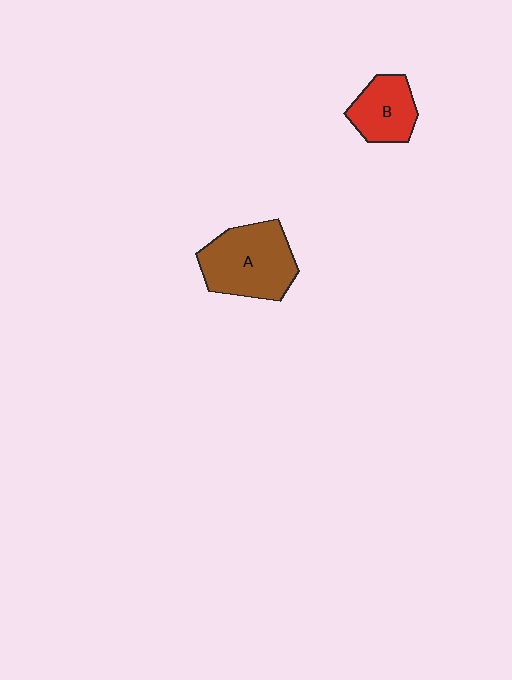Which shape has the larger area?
Shape A (brown).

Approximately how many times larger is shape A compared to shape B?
Approximately 1.6 times.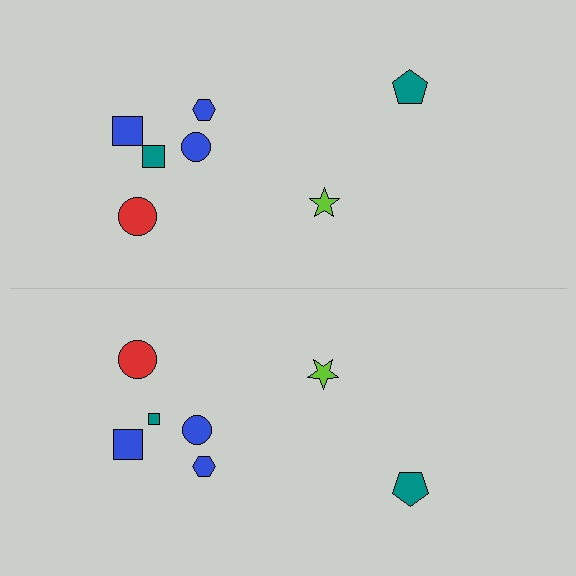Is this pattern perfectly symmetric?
No, the pattern is not perfectly symmetric. The teal square on the bottom side has a different size than its mirror counterpart.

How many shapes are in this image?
There are 14 shapes in this image.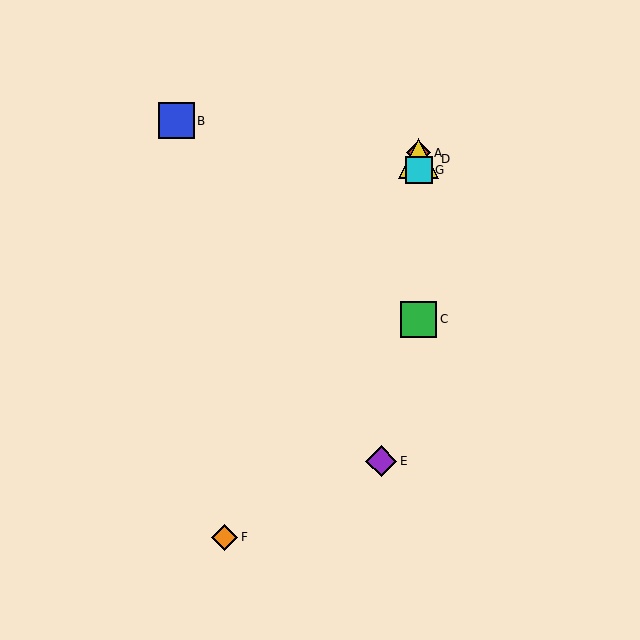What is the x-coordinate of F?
Object F is at x≈225.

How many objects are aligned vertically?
4 objects (A, C, D, G) are aligned vertically.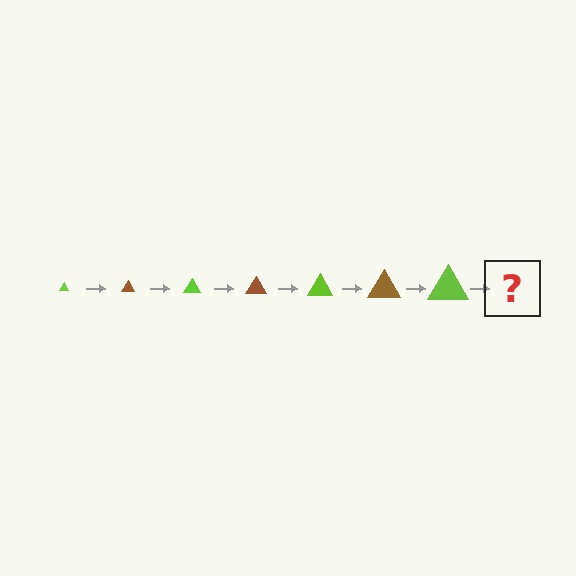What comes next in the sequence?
The next element should be a brown triangle, larger than the previous one.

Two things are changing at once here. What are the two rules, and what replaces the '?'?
The two rules are that the triangle grows larger each step and the color cycles through lime and brown. The '?' should be a brown triangle, larger than the previous one.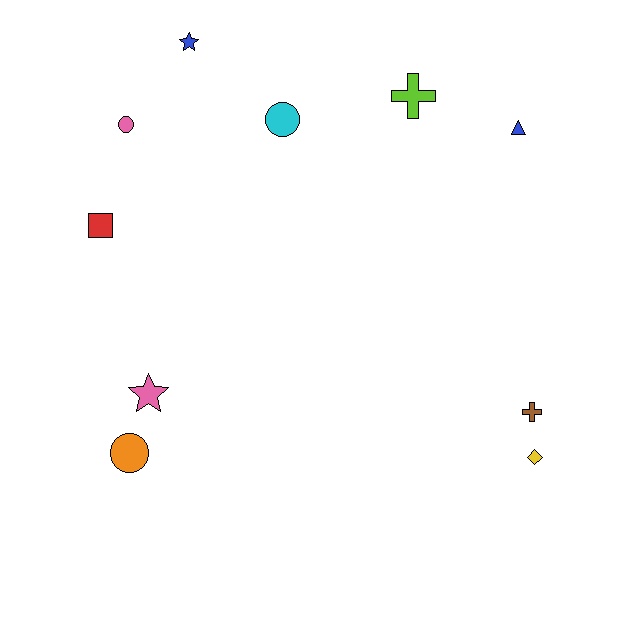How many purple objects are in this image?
There are no purple objects.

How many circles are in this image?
There are 3 circles.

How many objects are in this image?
There are 10 objects.